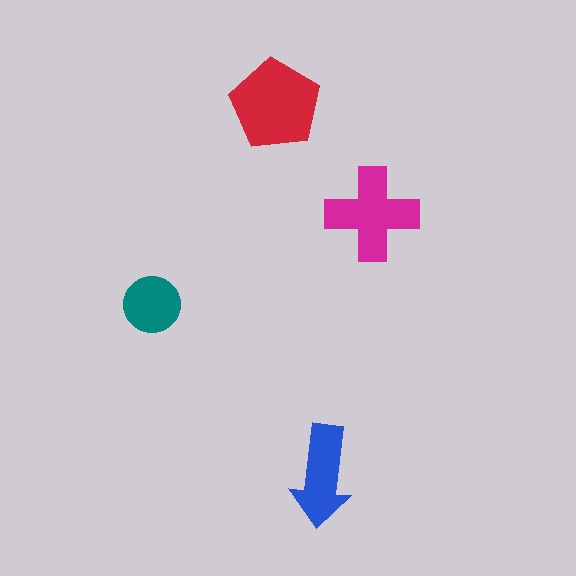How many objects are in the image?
There are 4 objects in the image.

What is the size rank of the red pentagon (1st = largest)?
1st.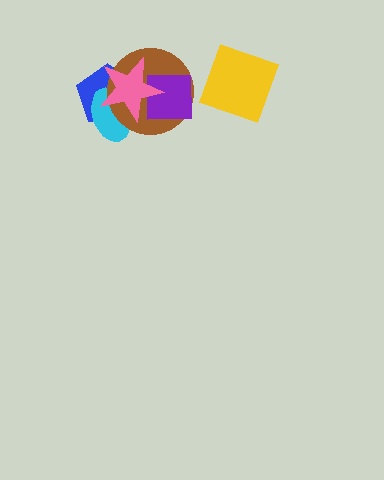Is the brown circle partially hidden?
Yes, it is partially covered by another shape.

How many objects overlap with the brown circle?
4 objects overlap with the brown circle.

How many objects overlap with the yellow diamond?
0 objects overlap with the yellow diamond.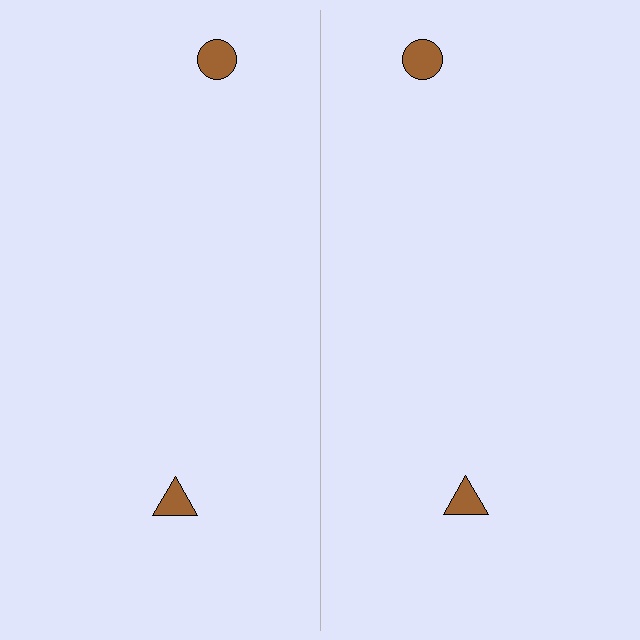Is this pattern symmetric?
Yes, this pattern has bilateral (reflection) symmetry.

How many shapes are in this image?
There are 4 shapes in this image.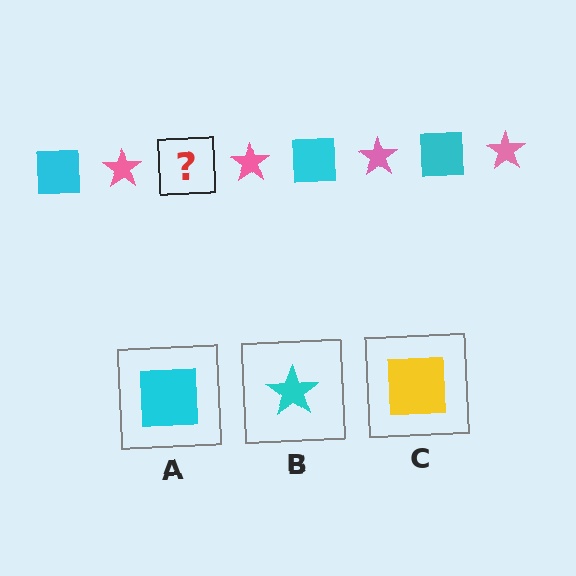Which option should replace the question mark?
Option A.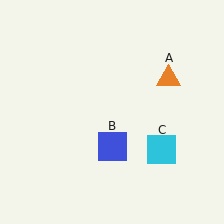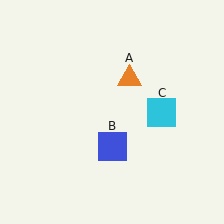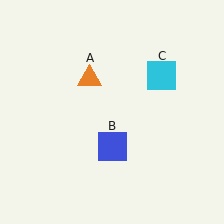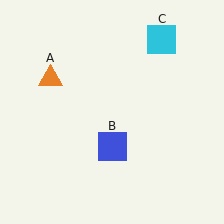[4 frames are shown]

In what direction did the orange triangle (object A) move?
The orange triangle (object A) moved left.